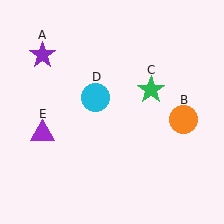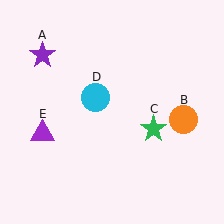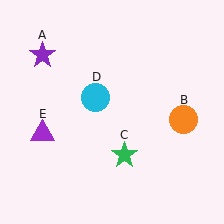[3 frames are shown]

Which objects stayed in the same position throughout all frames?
Purple star (object A) and orange circle (object B) and cyan circle (object D) and purple triangle (object E) remained stationary.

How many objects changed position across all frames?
1 object changed position: green star (object C).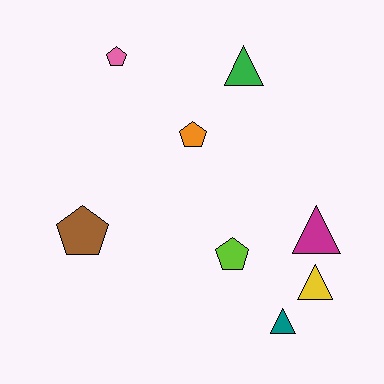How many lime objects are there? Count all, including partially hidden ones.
There is 1 lime object.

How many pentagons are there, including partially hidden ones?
There are 4 pentagons.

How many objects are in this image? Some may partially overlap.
There are 8 objects.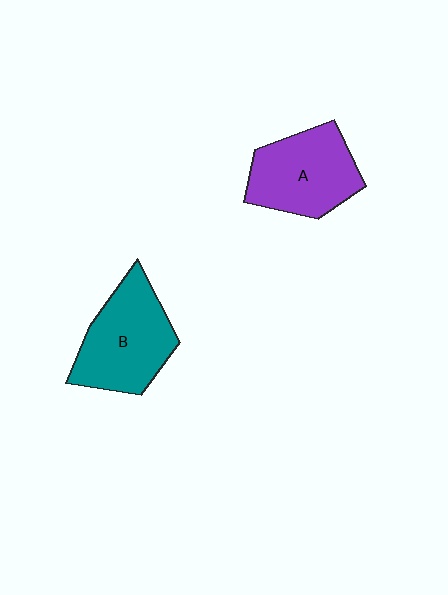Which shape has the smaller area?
Shape A (purple).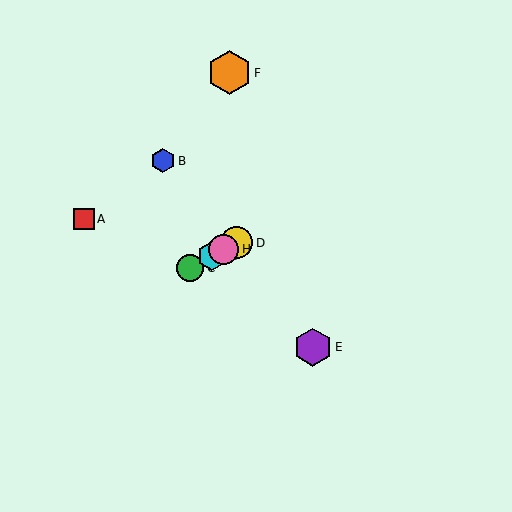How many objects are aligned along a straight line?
4 objects (C, D, G, H) are aligned along a straight line.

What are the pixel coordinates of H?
Object H is at (224, 249).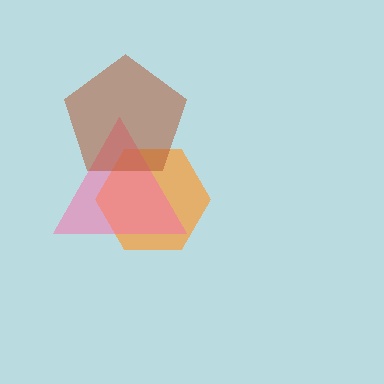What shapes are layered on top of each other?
The layered shapes are: an orange hexagon, a pink triangle, a brown pentagon.